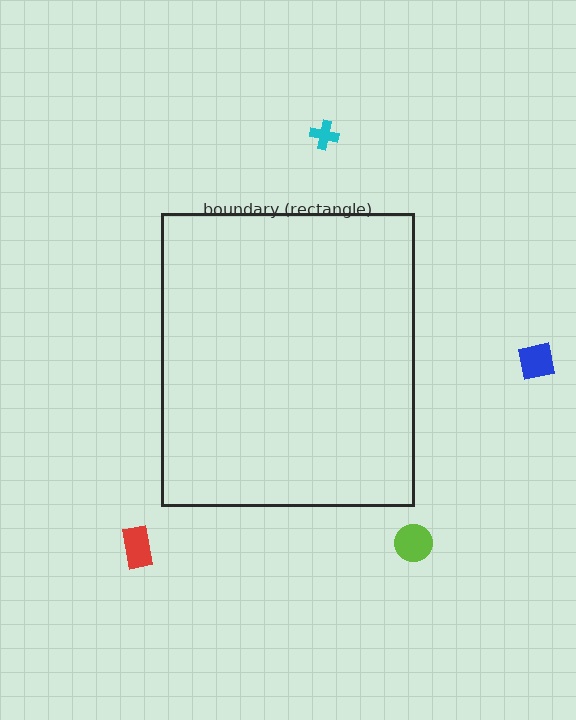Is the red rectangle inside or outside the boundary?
Outside.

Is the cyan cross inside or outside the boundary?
Outside.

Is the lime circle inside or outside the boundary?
Outside.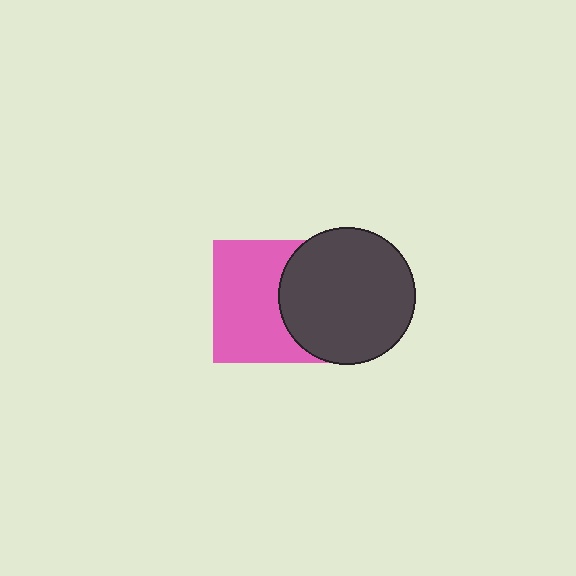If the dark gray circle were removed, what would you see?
You would see the complete pink square.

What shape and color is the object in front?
The object in front is a dark gray circle.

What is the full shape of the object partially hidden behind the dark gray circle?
The partially hidden object is a pink square.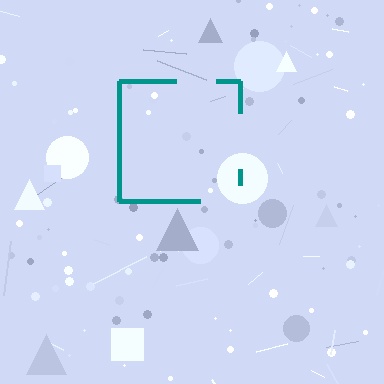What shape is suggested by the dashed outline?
The dashed outline suggests a square.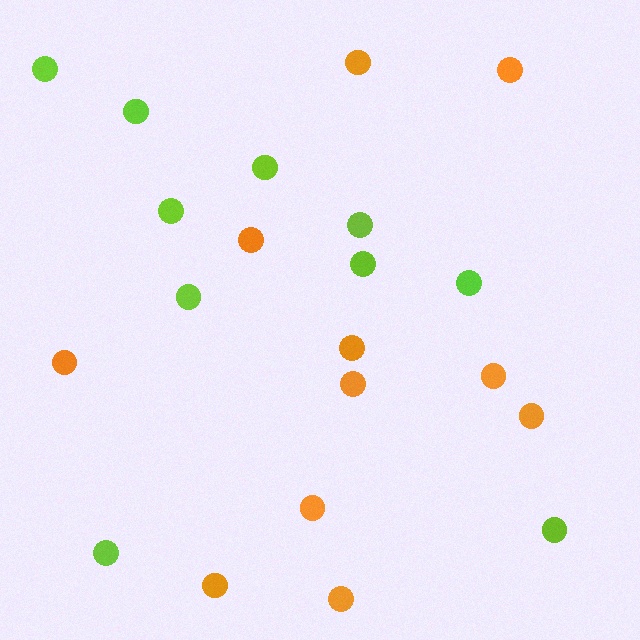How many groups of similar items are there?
There are 2 groups: one group of orange circles (11) and one group of lime circles (10).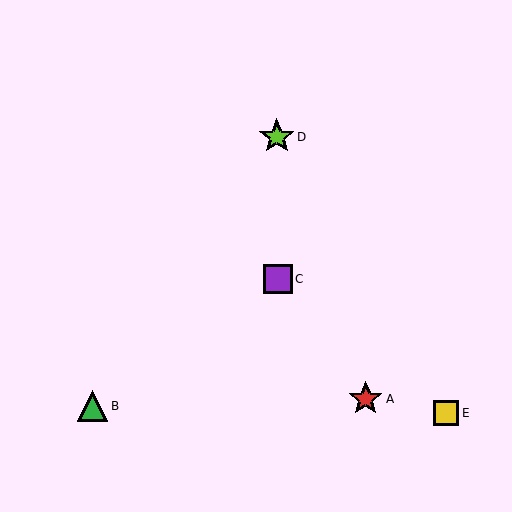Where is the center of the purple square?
The center of the purple square is at (278, 279).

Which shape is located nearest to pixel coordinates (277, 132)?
The lime star (labeled D) at (277, 137) is nearest to that location.